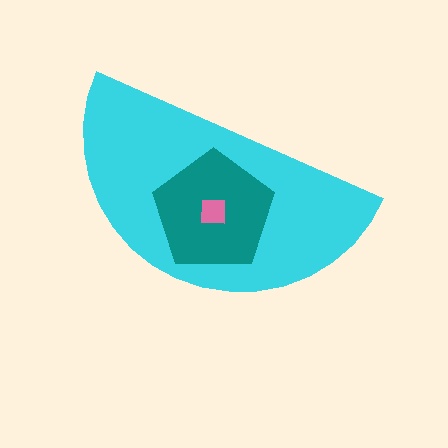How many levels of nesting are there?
3.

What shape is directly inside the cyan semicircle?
The teal pentagon.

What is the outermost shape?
The cyan semicircle.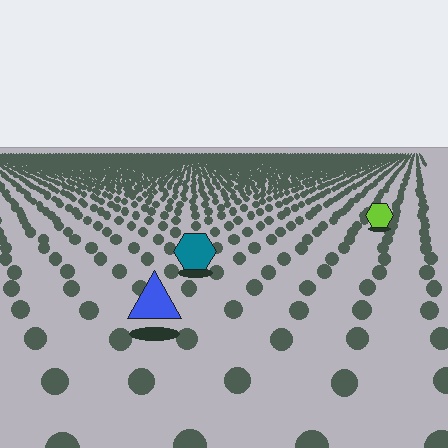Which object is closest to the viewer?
The blue triangle is closest. The texture marks near it are larger and more spread out.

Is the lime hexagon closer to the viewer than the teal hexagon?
No. The teal hexagon is closer — you can tell from the texture gradient: the ground texture is coarser near it.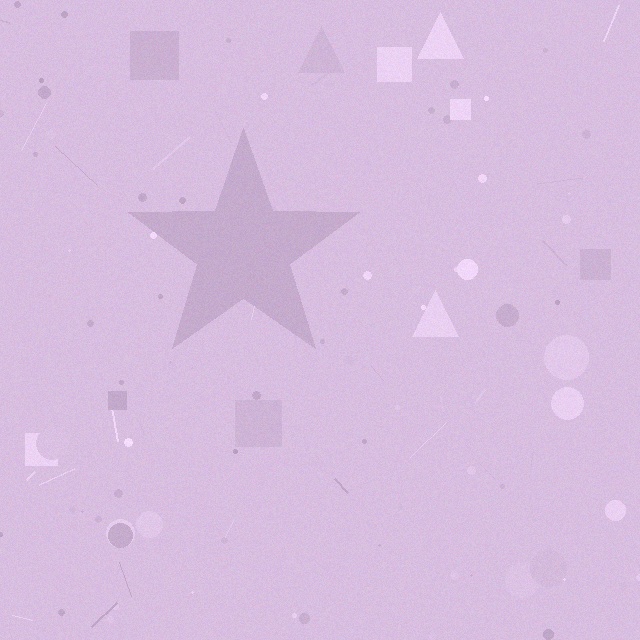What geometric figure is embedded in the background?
A star is embedded in the background.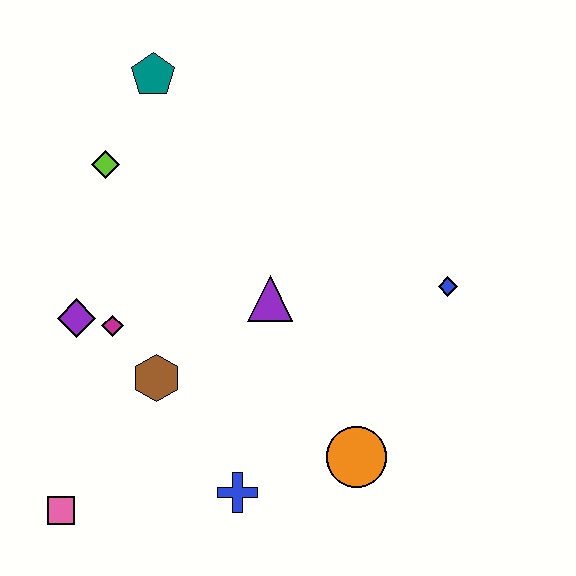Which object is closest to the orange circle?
The blue cross is closest to the orange circle.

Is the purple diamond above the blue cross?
Yes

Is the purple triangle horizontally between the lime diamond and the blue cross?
No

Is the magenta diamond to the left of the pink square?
No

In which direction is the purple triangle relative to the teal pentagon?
The purple triangle is below the teal pentagon.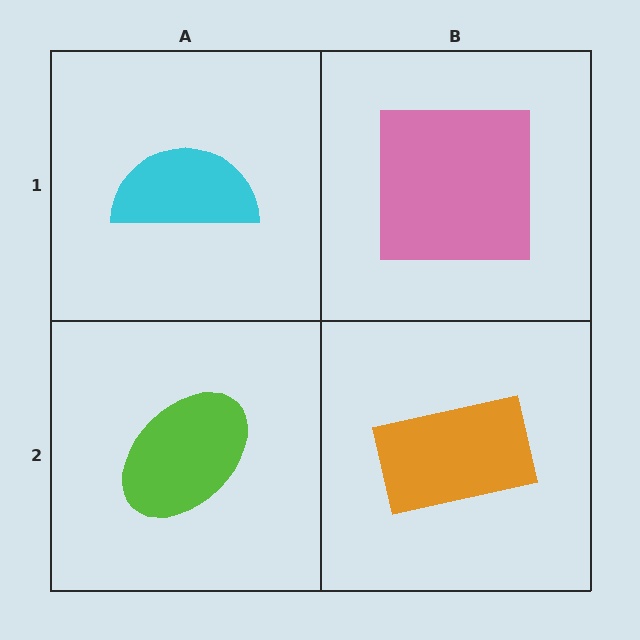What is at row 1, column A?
A cyan semicircle.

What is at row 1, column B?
A pink square.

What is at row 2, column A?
A lime ellipse.